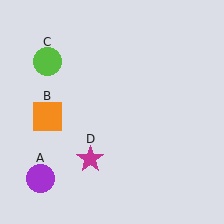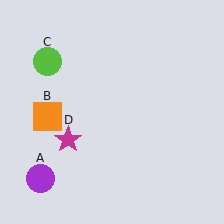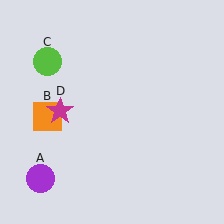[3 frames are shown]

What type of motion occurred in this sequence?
The magenta star (object D) rotated clockwise around the center of the scene.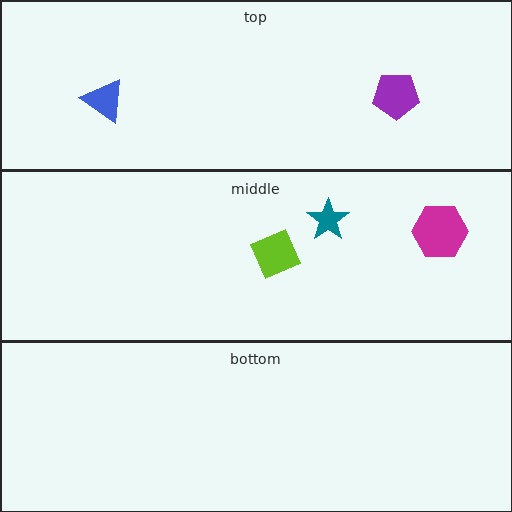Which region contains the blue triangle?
The top region.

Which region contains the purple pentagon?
The top region.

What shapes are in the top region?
The purple pentagon, the blue triangle.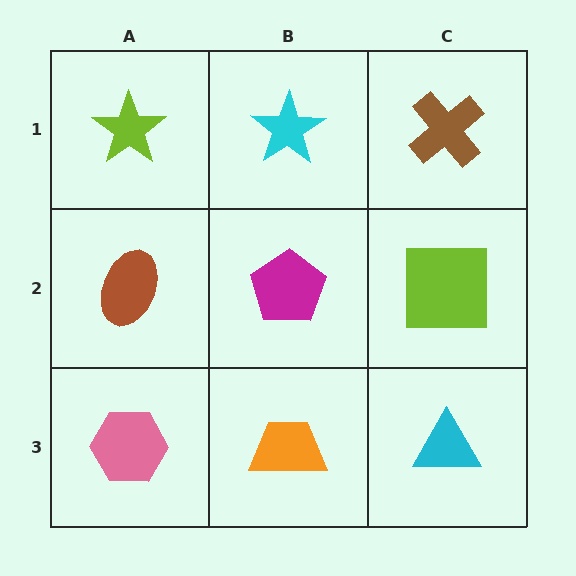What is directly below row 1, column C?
A lime square.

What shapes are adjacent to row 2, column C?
A brown cross (row 1, column C), a cyan triangle (row 3, column C), a magenta pentagon (row 2, column B).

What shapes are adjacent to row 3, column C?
A lime square (row 2, column C), an orange trapezoid (row 3, column B).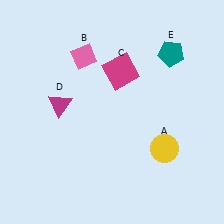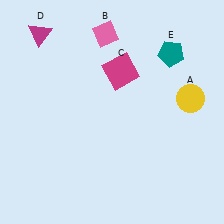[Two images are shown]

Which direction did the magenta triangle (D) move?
The magenta triangle (D) moved up.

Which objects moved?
The objects that moved are: the yellow circle (A), the pink diamond (B), the magenta triangle (D).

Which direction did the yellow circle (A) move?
The yellow circle (A) moved up.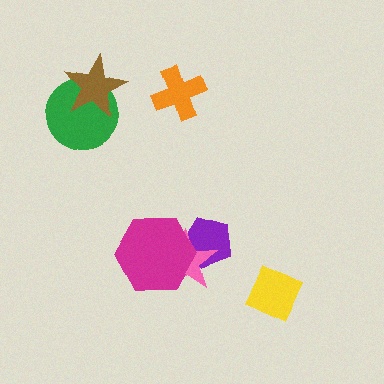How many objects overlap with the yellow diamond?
0 objects overlap with the yellow diamond.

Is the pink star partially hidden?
Yes, it is partially covered by another shape.